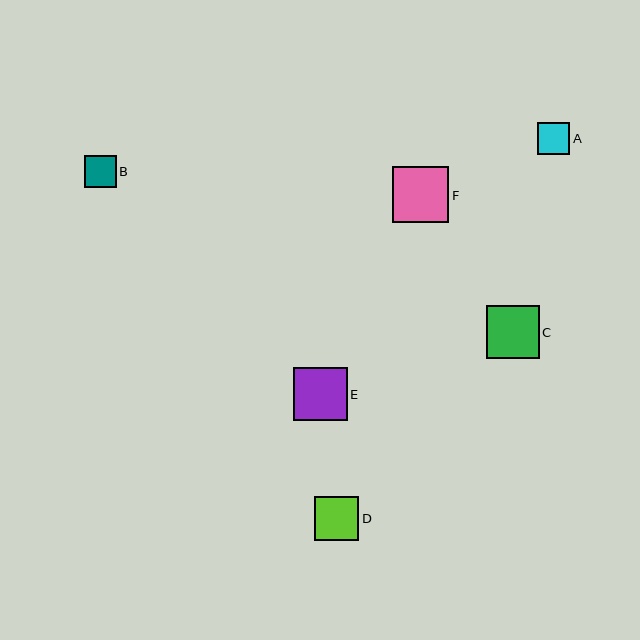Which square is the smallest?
Square B is the smallest with a size of approximately 32 pixels.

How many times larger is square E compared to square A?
Square E is approximately 1.7 times the size of square A.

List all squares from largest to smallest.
From largest to smallest: F, E, C, D, A, B.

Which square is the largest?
Square F is the largest with a size of approximately 56 pixels.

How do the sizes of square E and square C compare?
Square E and square C are approximately the same size.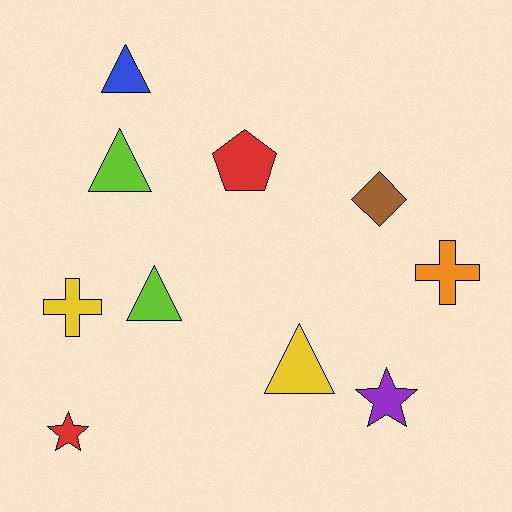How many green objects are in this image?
There are no green objects.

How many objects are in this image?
There are 10 objects.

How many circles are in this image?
There are no circles.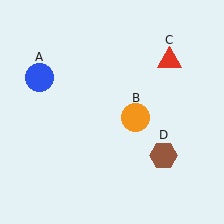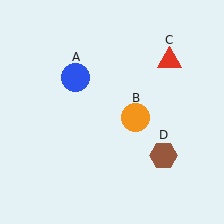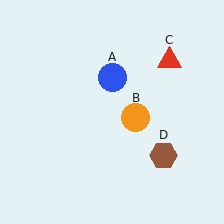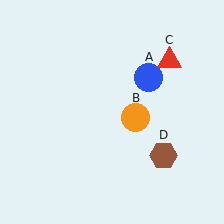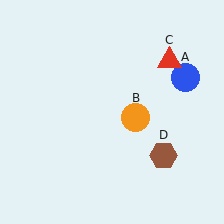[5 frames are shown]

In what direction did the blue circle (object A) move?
The blue circle (object A) moved right.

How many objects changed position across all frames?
1 object changed position: blue circle (object A).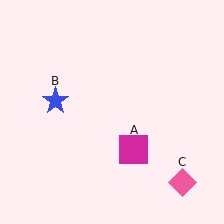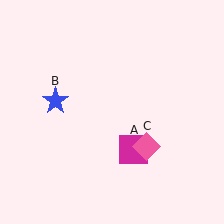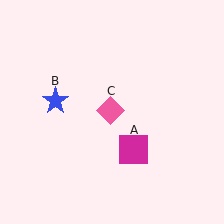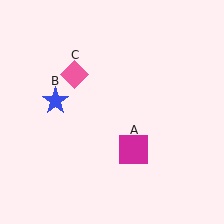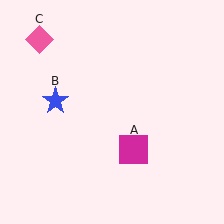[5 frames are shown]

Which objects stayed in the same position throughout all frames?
Magenta square (object A) and blue star (object B) remained stationary.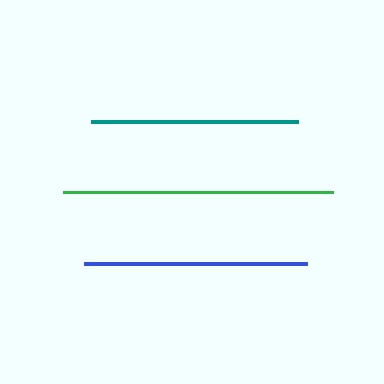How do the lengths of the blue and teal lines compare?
The blue and teal lines are approximately the same length.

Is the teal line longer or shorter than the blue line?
The blue line is longer than the teal line.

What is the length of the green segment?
The green segment is approximately 270 pixels long.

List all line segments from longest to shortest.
From longest to shortest: green, blue, teal.